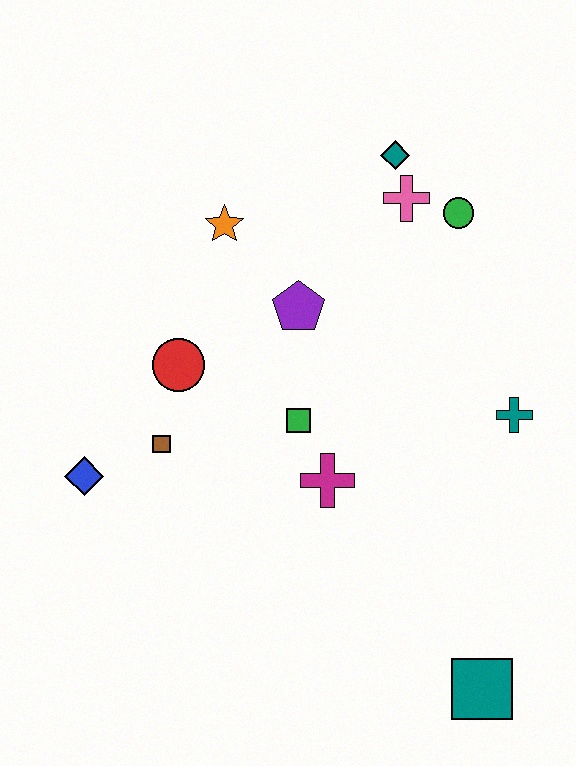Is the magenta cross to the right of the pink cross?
No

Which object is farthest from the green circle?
The teal square is farthest from the green circle.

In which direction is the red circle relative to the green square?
The red circle is to the left of the green square.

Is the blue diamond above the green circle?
No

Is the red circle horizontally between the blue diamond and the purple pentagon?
Yes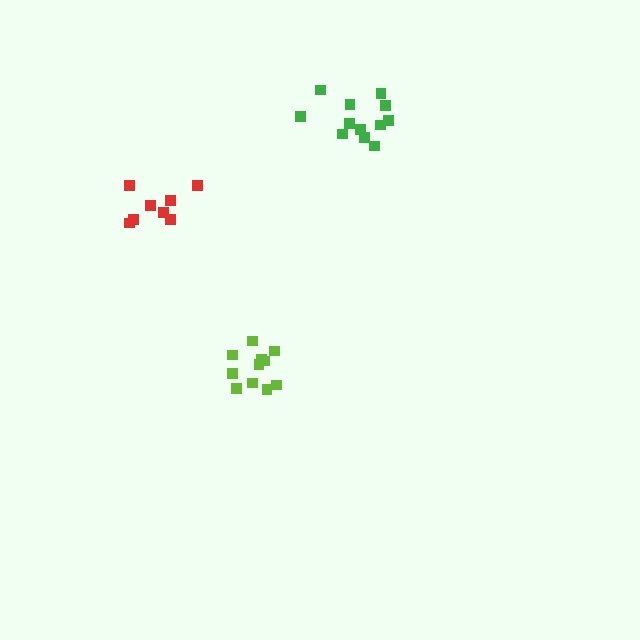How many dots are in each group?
Group 1: 11 dots, Group 2: 12 dots, Group 3: 8 dots (31 total).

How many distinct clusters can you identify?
There are 3 distinct clusters.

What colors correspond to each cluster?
The clusters are colored: lime, green, red.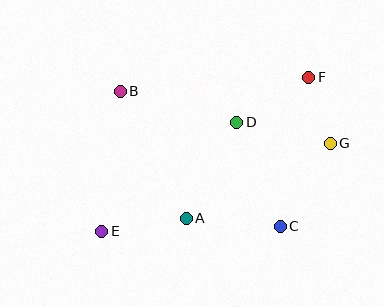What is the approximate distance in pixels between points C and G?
The distance between C and G is approximately 97 pixels.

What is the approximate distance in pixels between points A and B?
The distance between A and B is approximately 143 pixels.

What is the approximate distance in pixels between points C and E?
The distance between C and E is approximately 179 pixels.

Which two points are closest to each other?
Points F and G are closest to each other.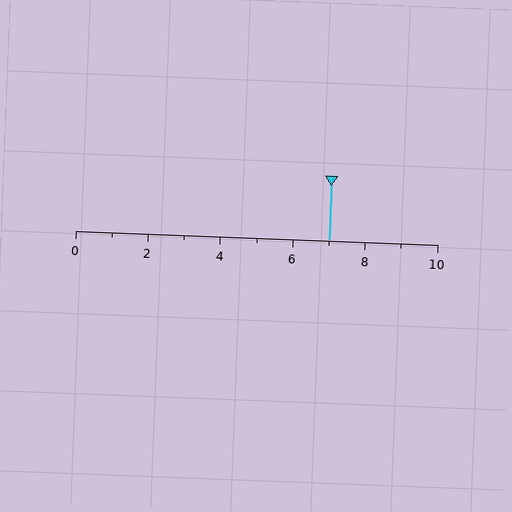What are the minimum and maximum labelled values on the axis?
The axis runs from 0 to 10.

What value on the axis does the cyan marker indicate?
The marker indicates approximately 7.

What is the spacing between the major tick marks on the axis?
The major ticks are spaced 2 apart.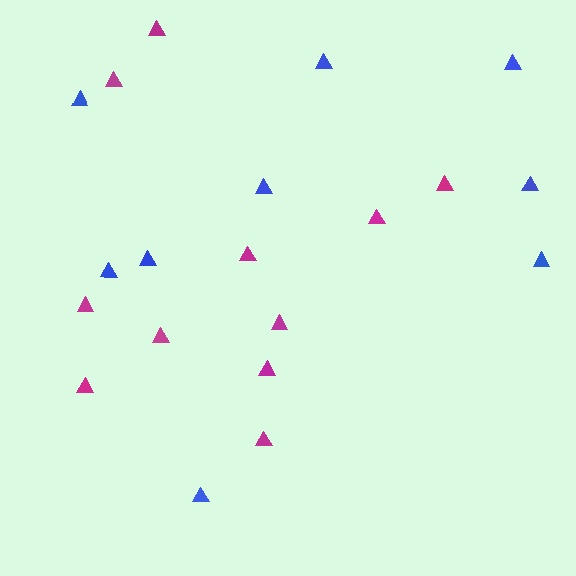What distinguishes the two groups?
There are 2 groups: one group of blue triangles (9) and one group of magenta triangles (11).